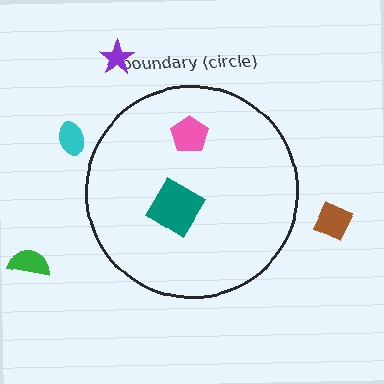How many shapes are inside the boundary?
2 inside, 4 outside.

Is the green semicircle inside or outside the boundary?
Outside.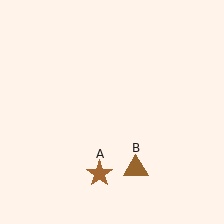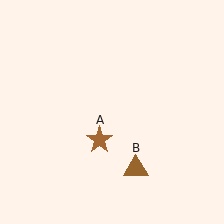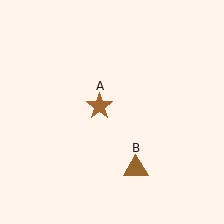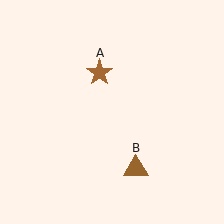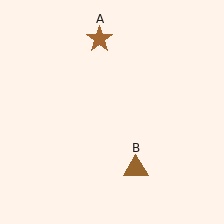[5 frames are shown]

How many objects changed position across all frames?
1 object changed position: brown star (object A).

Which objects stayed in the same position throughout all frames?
Brown triangle (object B) remained stationary.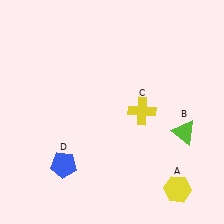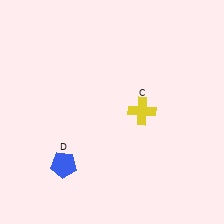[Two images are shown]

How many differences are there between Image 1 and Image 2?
There are 2 differences between the two images.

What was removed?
The yellow hexagon (A), the lime triangle (B) were removed in Image 2.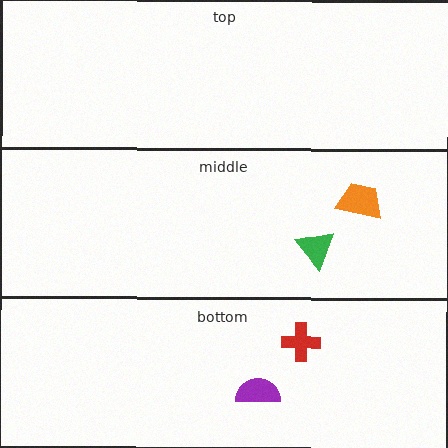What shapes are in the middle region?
The orange trapezoid, the green triangle.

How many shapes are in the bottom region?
2.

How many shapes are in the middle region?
2.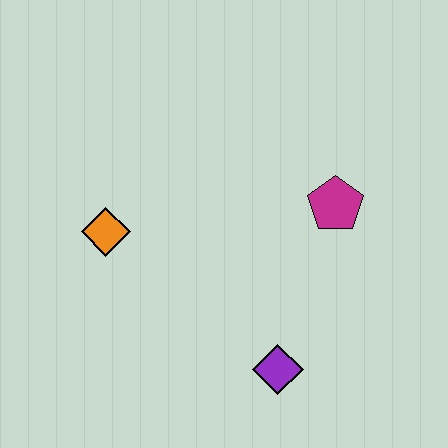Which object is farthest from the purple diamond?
The orange diamond is farthest from the purple diamond.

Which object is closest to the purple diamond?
The magenta pentagon is closest to the purple diamond.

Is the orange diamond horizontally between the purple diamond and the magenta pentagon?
No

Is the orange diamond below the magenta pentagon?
Yes